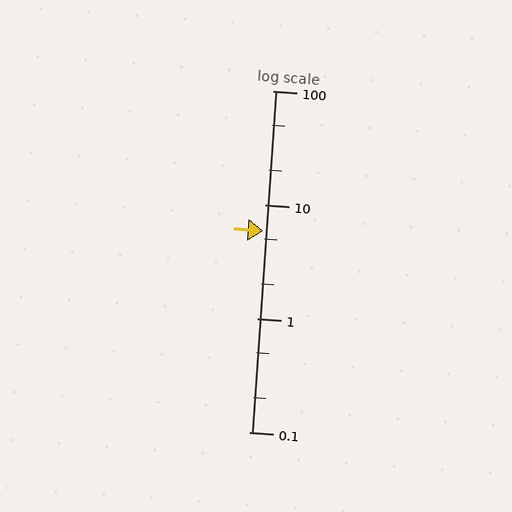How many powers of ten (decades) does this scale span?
The scale spans 3 decades, from 0.1 to 100.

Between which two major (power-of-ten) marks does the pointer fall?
The pointer is between 1 and 10.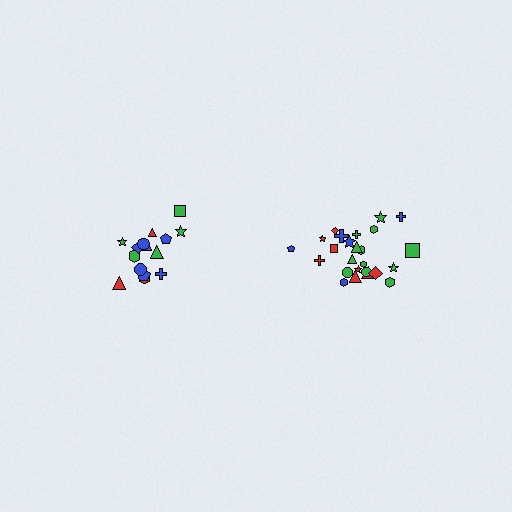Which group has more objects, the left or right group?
The right group.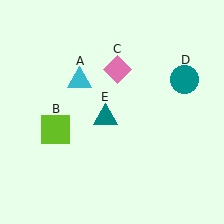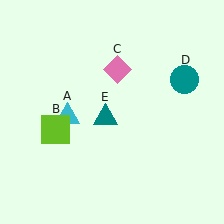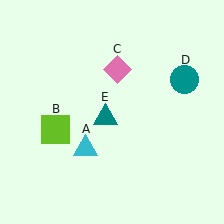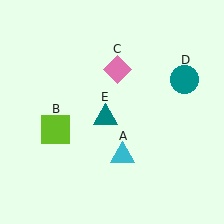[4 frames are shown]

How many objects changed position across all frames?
1 object changed position: cyan triangle (object A).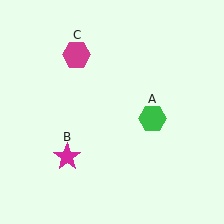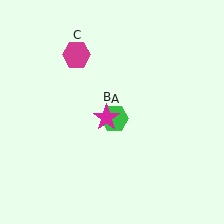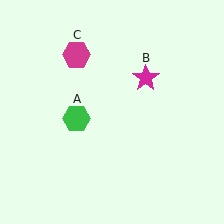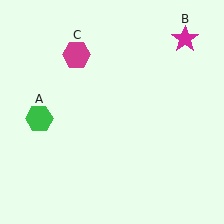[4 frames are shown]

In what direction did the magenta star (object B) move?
The magenta star (object B) moved up and to the right.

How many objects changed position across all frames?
2 objects changed position: green hexagon (object A), magenta star (object B).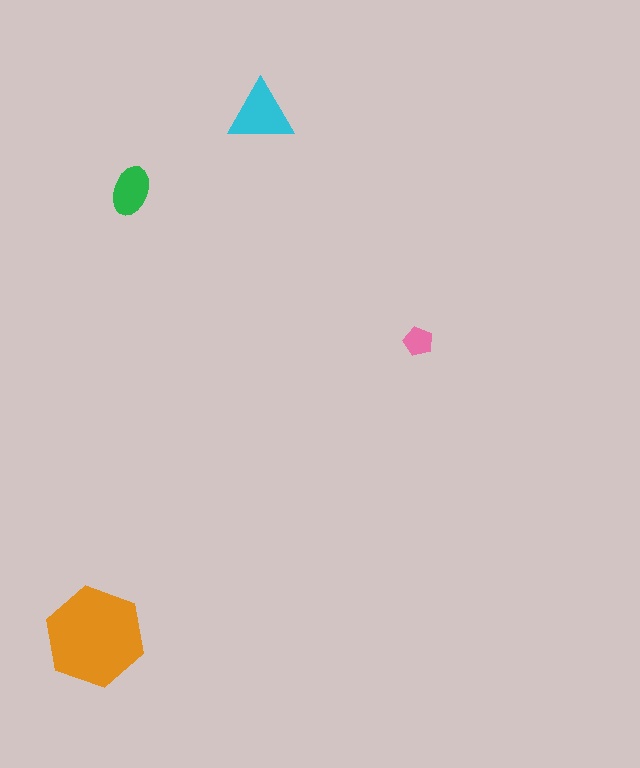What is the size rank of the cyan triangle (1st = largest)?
2nd.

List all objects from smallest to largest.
The pink pentagon, the green ellipse, the cyan triangle, the orange hexagon.